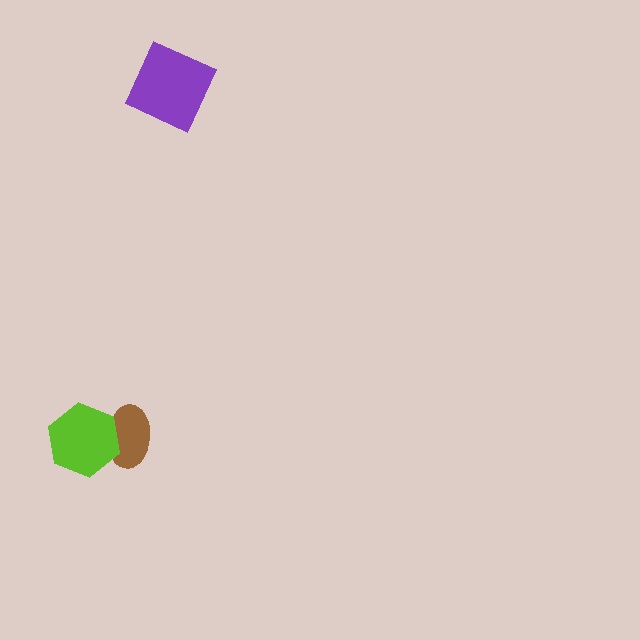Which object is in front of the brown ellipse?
The lime hexagon is in front of the brown ellipse.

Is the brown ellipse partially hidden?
Yes, it is partially covered by another shape.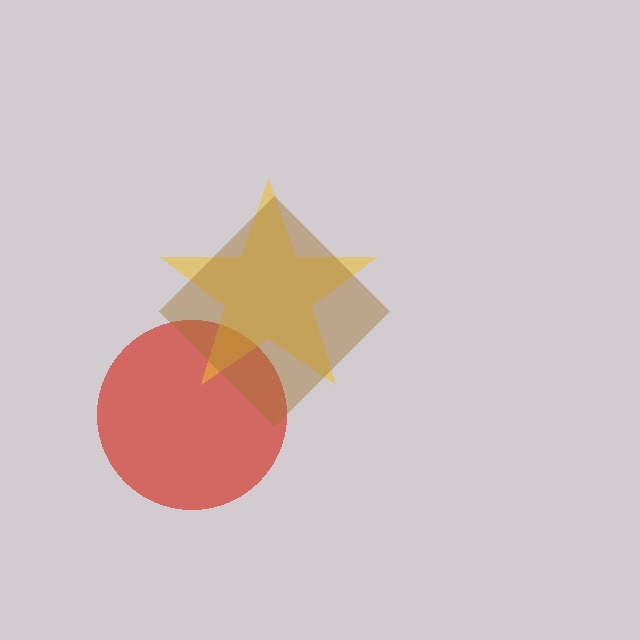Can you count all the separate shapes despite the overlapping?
Yes, there are 3 separate shapes.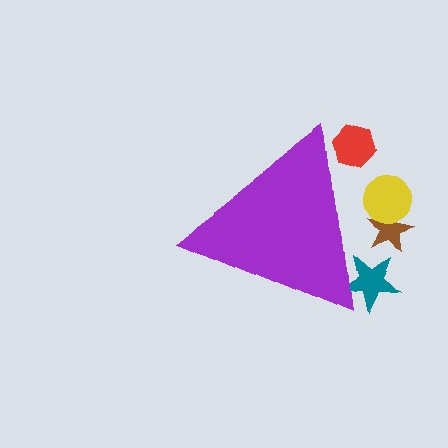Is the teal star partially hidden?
Yes, the teal star is partially hidden behind the purple triangle.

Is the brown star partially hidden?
Yes, the brown star is partially hidden behind the purple triangle.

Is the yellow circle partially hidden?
Yes, the yellow circle is partially hidden behind the purple triangle.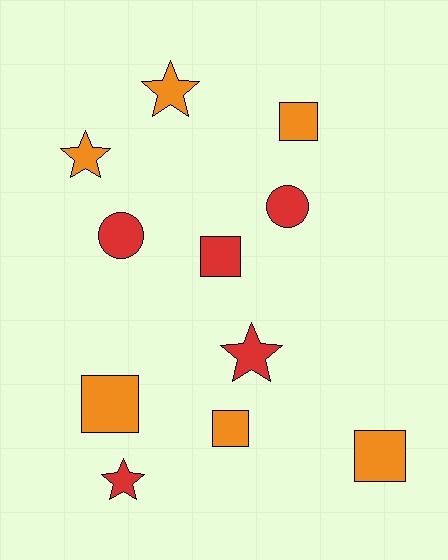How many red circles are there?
There are 2 red circles.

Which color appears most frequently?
Orange, with 6 objects.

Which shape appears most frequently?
Square, with 5 objects.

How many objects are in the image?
There are 11 objects.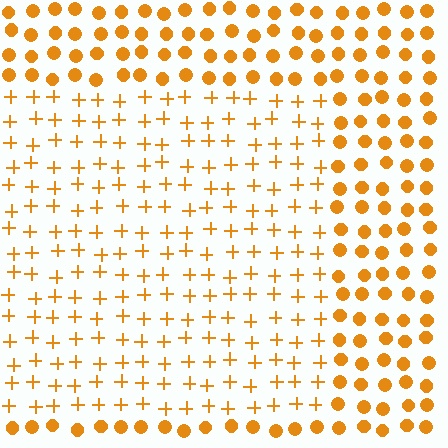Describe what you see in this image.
The image is filled with small orange elements arranged in a uniform grid. A rectangle-shaped region contains plus signs, while the surrounding area contains circles. The boundary is defined purely by the change in element shape.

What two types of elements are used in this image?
The image uses plus signs inside the rectangle region and circles outside it.